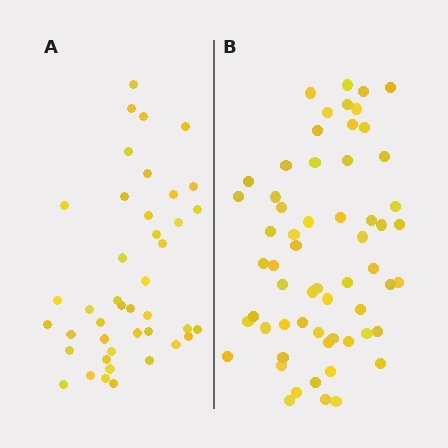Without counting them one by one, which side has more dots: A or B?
Region B (the right region) has more dots.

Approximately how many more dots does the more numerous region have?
Region B has approximately 20 more dots than region A.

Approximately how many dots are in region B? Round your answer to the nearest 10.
About 60 dots.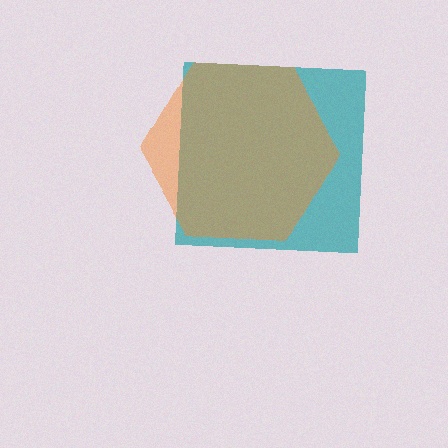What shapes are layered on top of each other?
The layered shapes are: a teal square, an orange hexagon.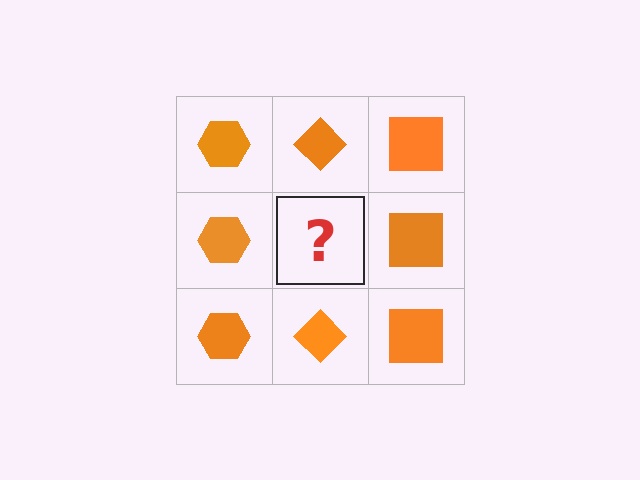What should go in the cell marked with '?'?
The missing cell should contain an orange diamond.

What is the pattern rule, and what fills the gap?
The rule is that each column has a consistent shape. The gap should be filled with an orange diamond.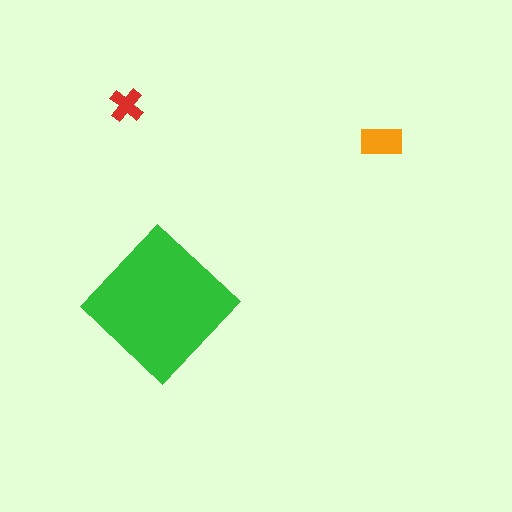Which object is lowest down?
The green diamond is bottommost.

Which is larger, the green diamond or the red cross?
The green diamond.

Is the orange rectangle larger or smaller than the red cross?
Larger.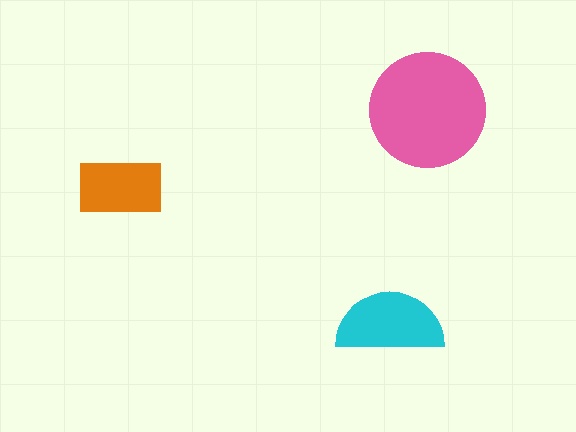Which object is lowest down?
The cyan semicircle is bottommost.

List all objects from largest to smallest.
The pink circle, the cyan semicircle, the orange rectangle.